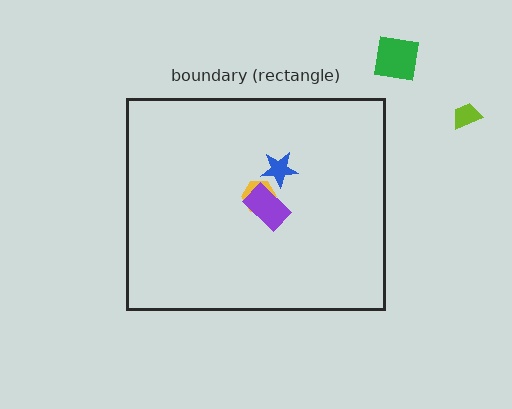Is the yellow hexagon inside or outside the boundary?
Inside.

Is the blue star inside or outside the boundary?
Inside.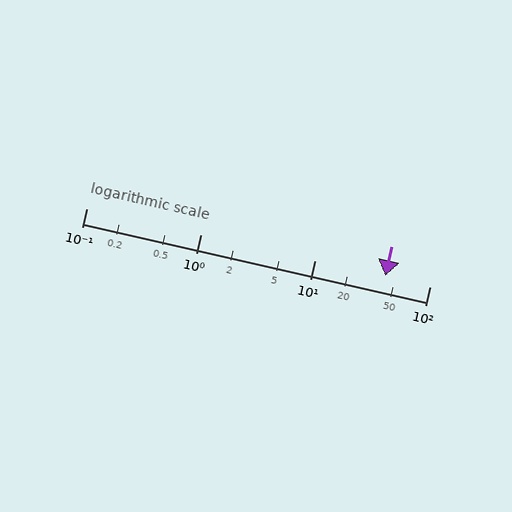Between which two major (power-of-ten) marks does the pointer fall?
The pointer is between 10 and 100.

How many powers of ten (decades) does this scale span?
The scale spans 3 decades, from 0.1 to 100.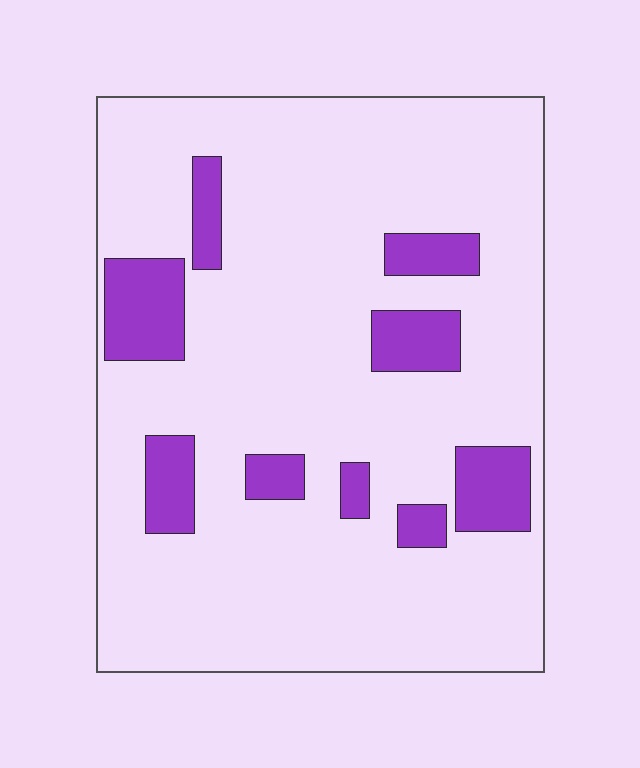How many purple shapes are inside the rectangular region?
9.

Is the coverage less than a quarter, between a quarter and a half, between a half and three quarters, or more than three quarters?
Less than a quarter.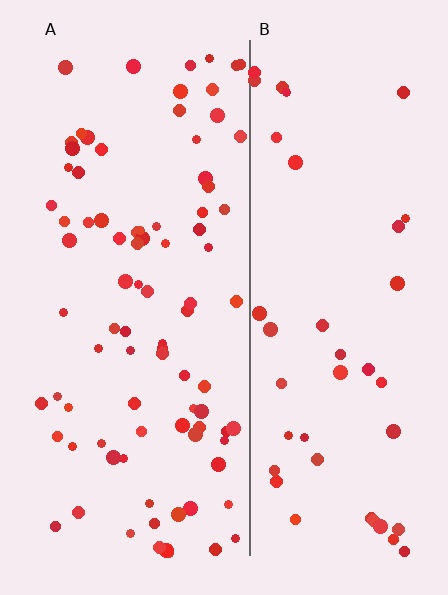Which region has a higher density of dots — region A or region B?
A (the left).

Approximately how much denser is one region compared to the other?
Approximately 2.1× — region A over region B.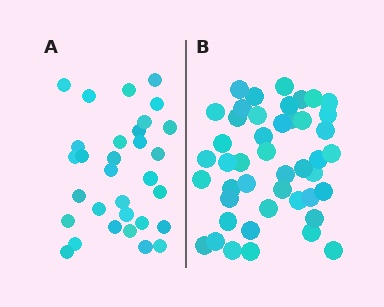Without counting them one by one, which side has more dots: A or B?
Region B (the right region) has more dots.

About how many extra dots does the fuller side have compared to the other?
Region B has approximately 15 more dots than region A.